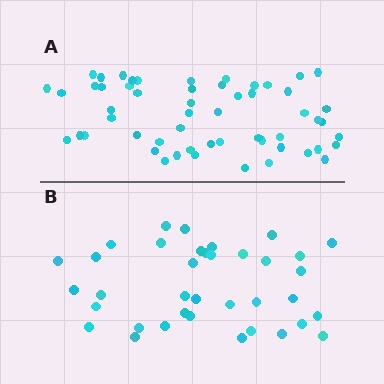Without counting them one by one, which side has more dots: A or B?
Region A (the top region) has more dots.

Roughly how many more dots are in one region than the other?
Region A has approximately 20 more dots than region B.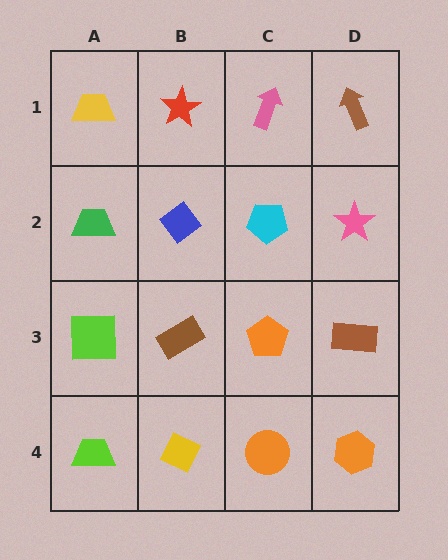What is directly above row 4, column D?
A brown rectangle.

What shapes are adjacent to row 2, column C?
A pink arrow (row 1, column C), an orange pentagon (row 3, column C), a blue diamond (row 2, column B), a pink star (row 2, column D).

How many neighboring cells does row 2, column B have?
4.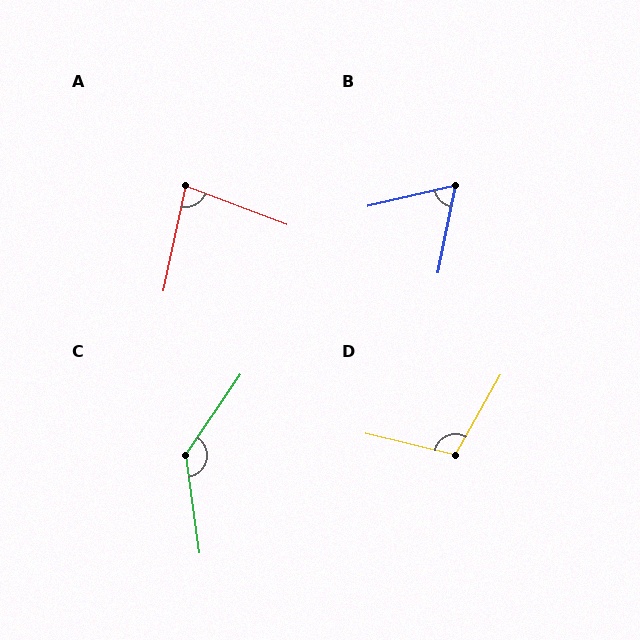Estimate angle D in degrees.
Approximately 106 degrees.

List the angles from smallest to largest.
B (66°), A (81°), D (106°), C (138°).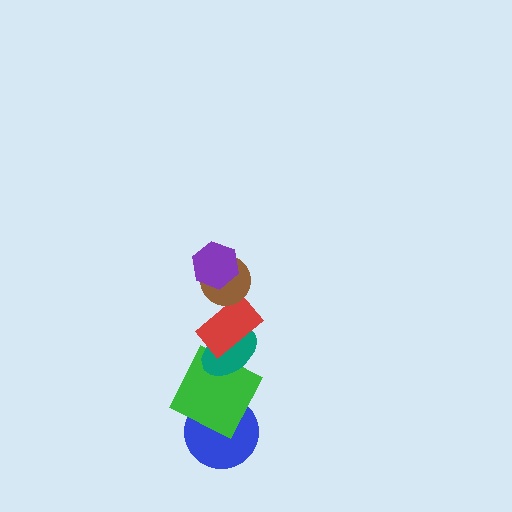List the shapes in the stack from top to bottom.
From top to bottom: the purple hexagon, the brown circle, the red rectangle, the teal ellipse, the green square, the blue circle.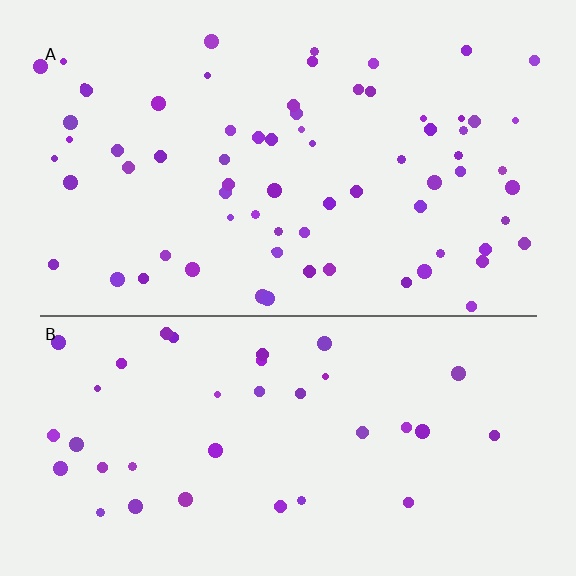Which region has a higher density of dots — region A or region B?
A (the top).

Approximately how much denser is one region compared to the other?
Approximately 1.9× — region A over region B.